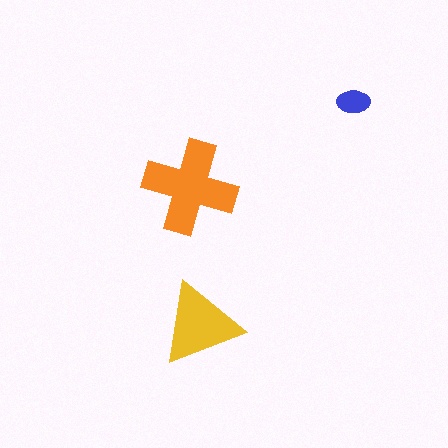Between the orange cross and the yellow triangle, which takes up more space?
The orange cross.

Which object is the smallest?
The blue ellipse.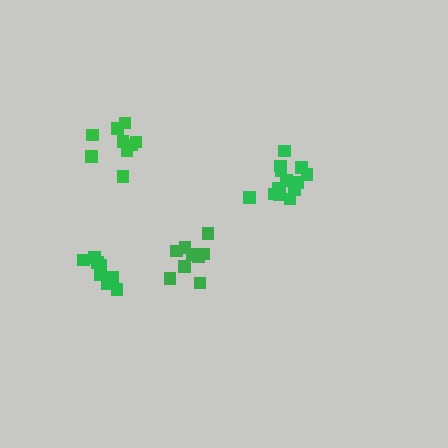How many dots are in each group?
Group 1: 9 dots, Group 2: 10 dots, Group 3: 8 dots, Group 4: 14 dots (41 total).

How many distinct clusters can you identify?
There are 4 distinct clusters.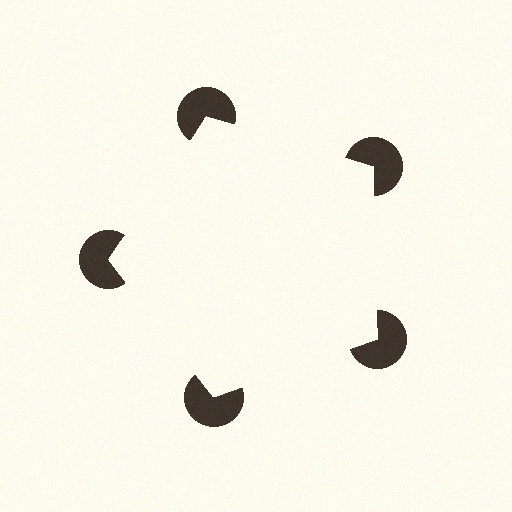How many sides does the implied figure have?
5 sides.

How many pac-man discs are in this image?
There are 5 — one at each vertex of the illusory pentagon.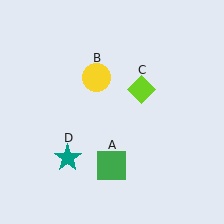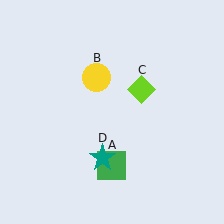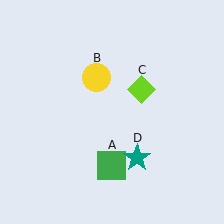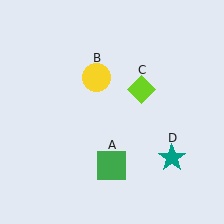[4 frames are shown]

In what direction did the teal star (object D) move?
The teal star (object D) moved right.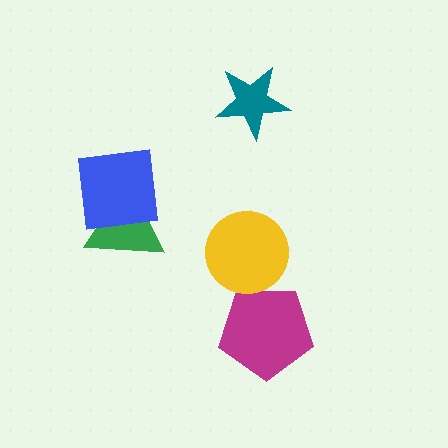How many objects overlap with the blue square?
1 object overlaps with the blue square.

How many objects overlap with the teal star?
0 objects overlap with the teal star.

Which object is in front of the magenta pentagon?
The yellow circle is in front of the magenta pentagon.